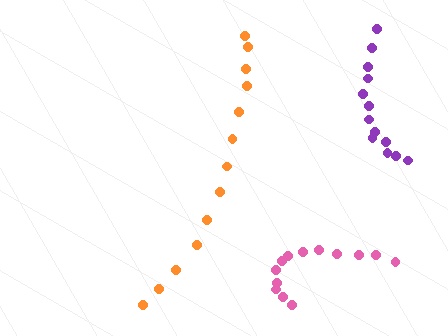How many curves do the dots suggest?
There are 3 distinct paths.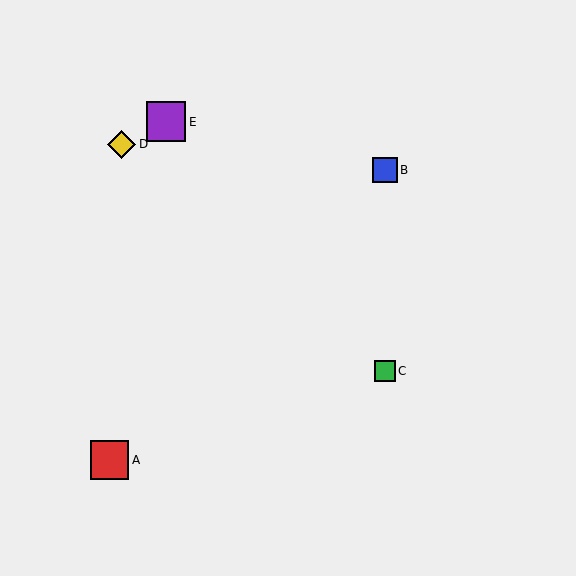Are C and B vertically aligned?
Yes, both are at x≈385.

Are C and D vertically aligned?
No, C is at x≈385 and D is at x≈122.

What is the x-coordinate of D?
Object D is at x≈122.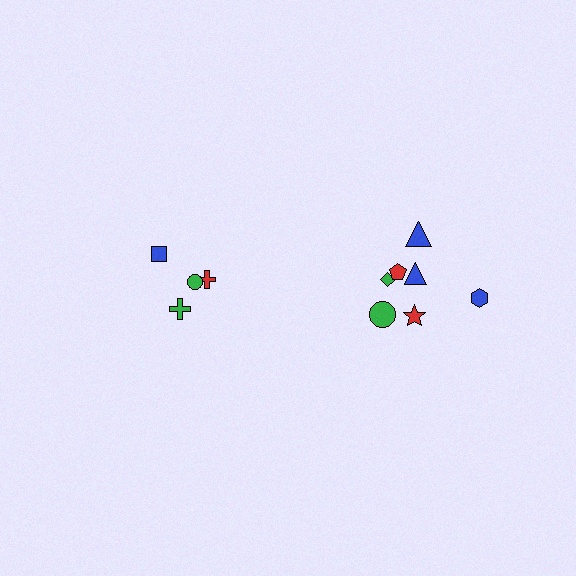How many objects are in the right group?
There are 7 objects.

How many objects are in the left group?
There are 4 objects.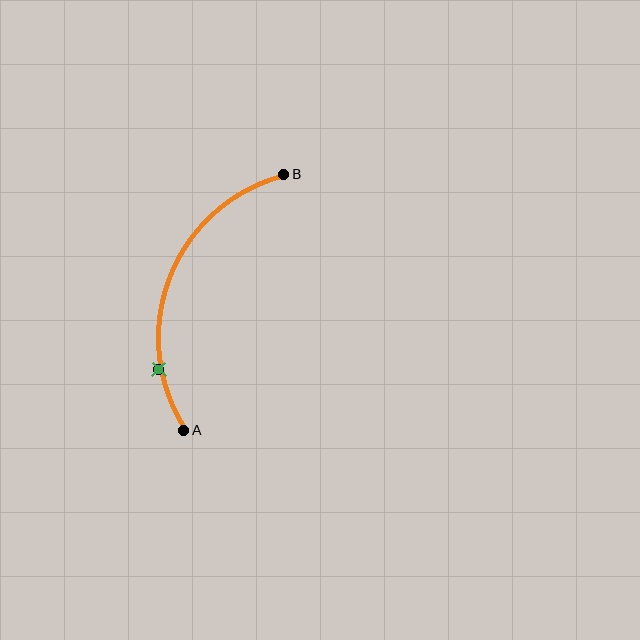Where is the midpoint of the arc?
The arc midpoint is the point on the curve farthest from the straight line joining A and B. It sits to the left of that line.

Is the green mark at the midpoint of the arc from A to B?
No. The green mark lies on the arc but is closer to endpoint A. The arc midpoint would be at the point on the curve equidistant along the arc from both A and B.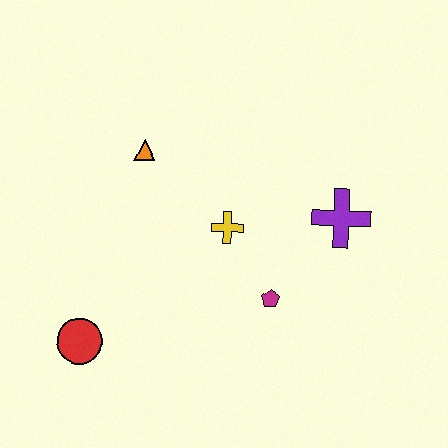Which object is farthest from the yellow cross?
The red circle is farthest from the yellow cross.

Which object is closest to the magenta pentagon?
The yellow cross is closest to the magenta pentagon.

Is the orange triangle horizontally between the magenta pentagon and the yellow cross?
No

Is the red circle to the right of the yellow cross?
No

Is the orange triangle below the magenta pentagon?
No